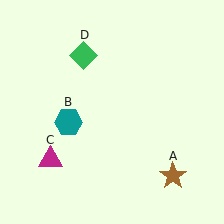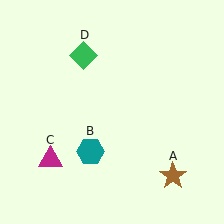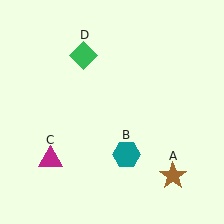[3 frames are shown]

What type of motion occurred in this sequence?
The teal hexagon (object B) rotated counterclockwise around the center of the scene.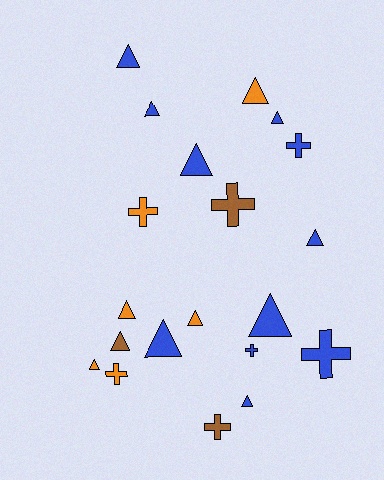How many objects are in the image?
There are 20 objects.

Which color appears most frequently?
Blue, with 11 objects.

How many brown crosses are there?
There are 2 brown crosses.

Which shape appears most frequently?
Triangle, with 13 objects.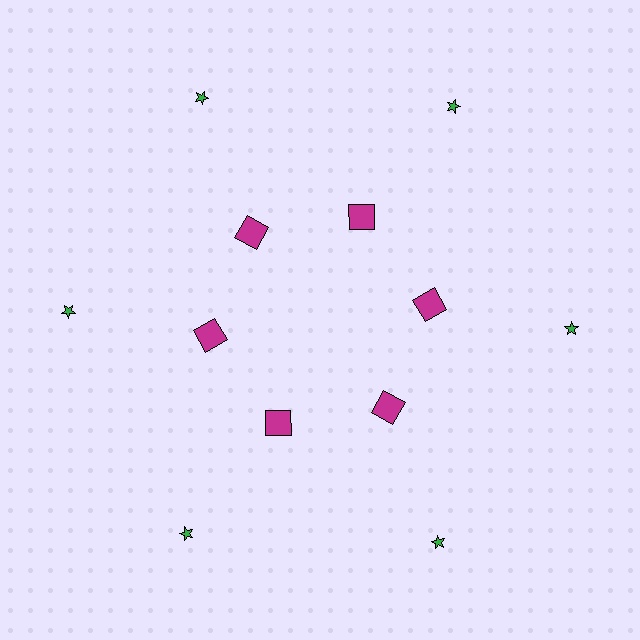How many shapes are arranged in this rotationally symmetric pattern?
There are 12 shapes, arranged in 6 groups of 2.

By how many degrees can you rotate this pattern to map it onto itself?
The pattern maps onto itself every 60 degrees of rotation.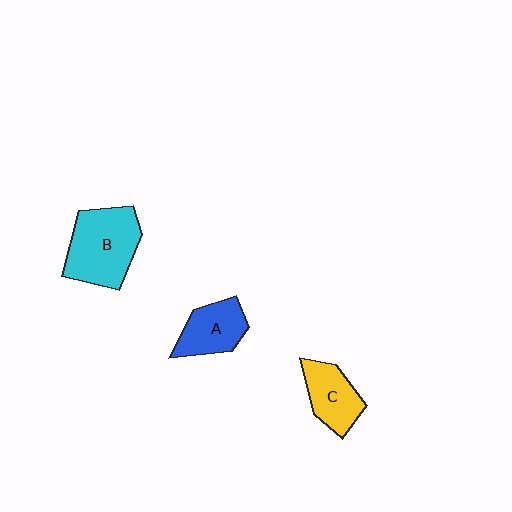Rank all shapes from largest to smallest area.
From largest to smallest: B (cyan), C (yellow), A (blue).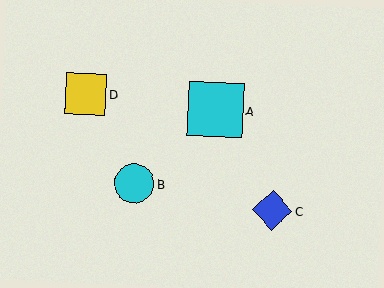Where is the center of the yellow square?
The center of the yellow square is at (86, 94).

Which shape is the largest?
The cyan square (labeled A) is the largest.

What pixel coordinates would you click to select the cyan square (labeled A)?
Click at (216, 110) to select the cyan square A.